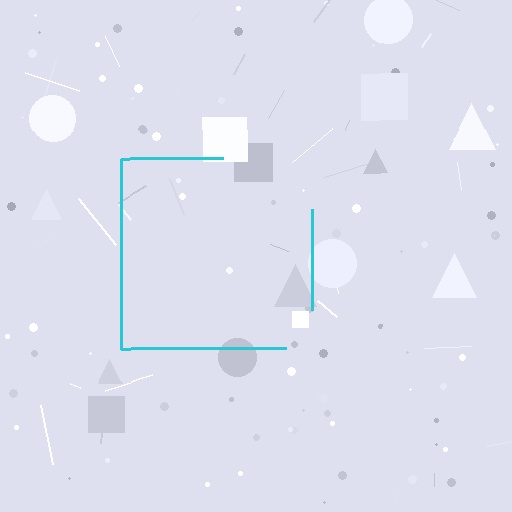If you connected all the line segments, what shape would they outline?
They would outline a square.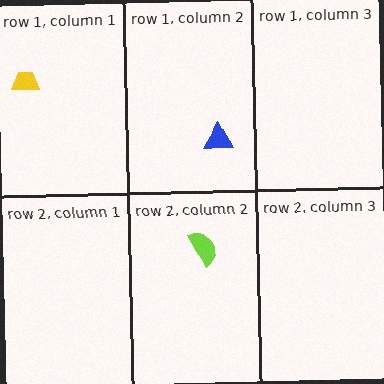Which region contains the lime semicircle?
The row 2, column 2 region.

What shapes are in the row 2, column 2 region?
The lime semicircle.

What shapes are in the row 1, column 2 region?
The blue triangle.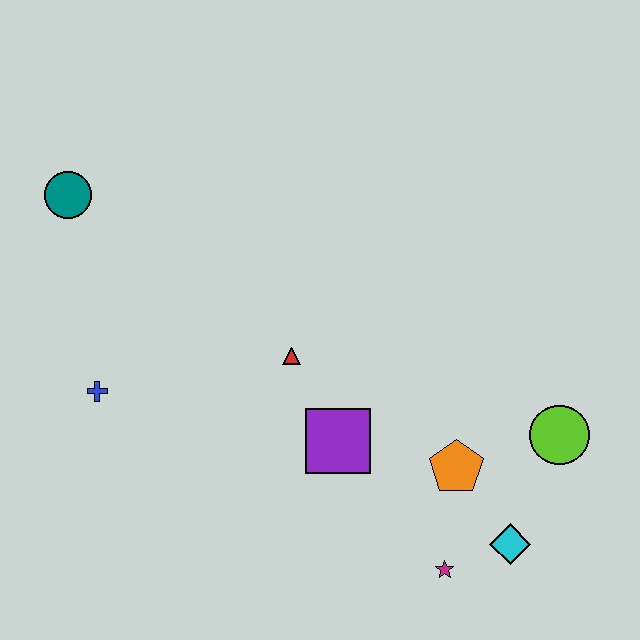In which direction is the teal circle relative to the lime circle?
The teal circle is to the left of the lime circle.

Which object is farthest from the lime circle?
The teal circle is farthest from the lime circle.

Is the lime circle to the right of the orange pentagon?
Yes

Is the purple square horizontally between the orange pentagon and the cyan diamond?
No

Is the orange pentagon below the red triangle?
Yes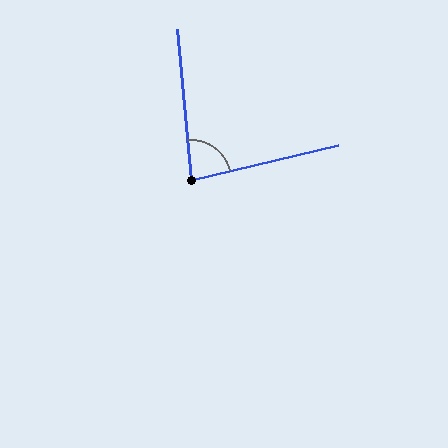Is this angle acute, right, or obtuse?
It is acute.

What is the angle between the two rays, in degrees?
Approximately 82 degrees.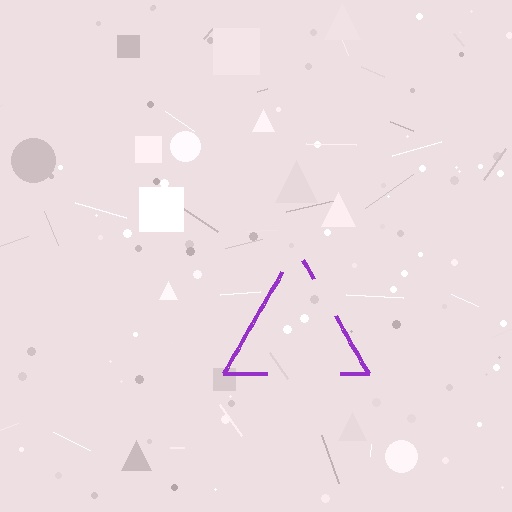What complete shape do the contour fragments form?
The contour fragments form a triangle.